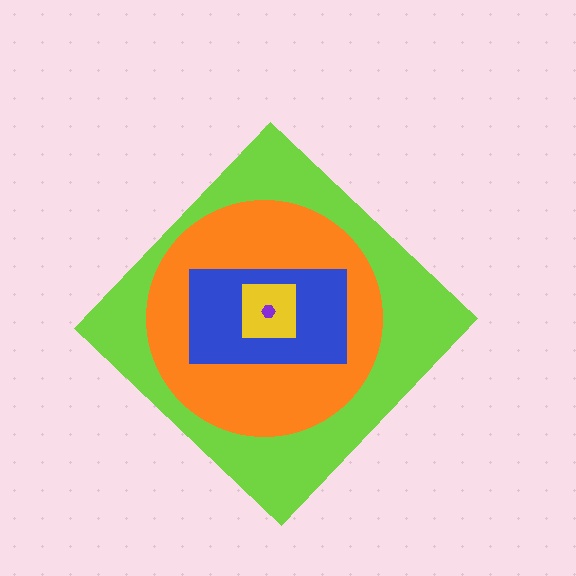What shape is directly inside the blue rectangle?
The yellow square.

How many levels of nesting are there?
5.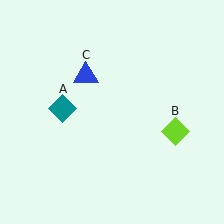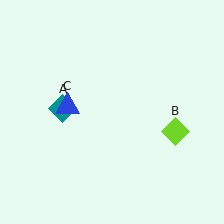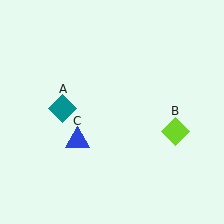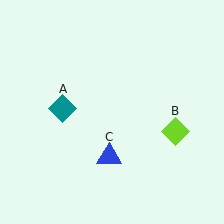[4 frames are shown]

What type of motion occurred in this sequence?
The blue triangle (object C) rotated counterclockwise around the center of the scene.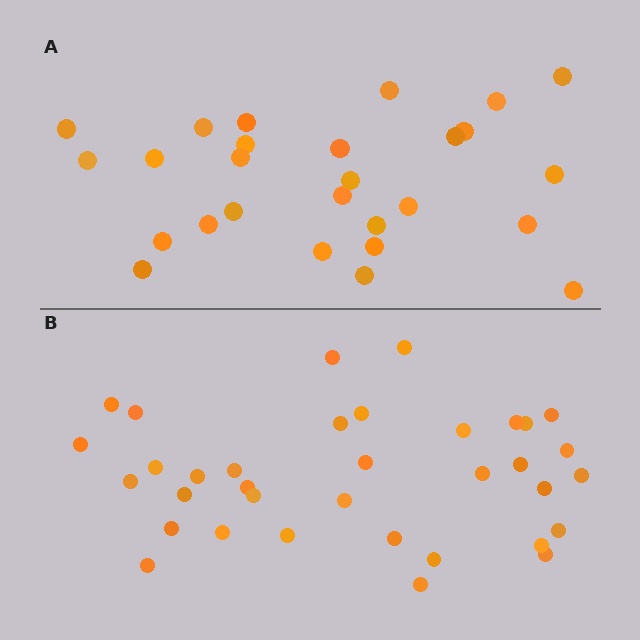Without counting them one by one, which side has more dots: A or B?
Region B (the bottom region) has more dots.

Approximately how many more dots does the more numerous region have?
Region B has roughly 8 or so more dots than region A.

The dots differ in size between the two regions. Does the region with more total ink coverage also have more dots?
No. Region A has more total ink coverage because its dots are larger, but region B actually contains more individual dots. Total area can be misleading — the number of items is what matters here.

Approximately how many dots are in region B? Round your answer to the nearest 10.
About 40 dots. (The exact count is 35, which rounds to 40.)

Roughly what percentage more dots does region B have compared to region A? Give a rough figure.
About 30% more.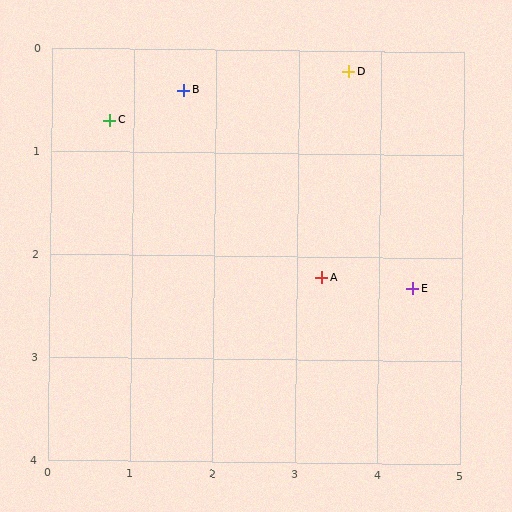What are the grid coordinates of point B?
Point B is at approximately (1.6, 0.4).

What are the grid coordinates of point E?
Point E is at approximately (4.4, 2.3).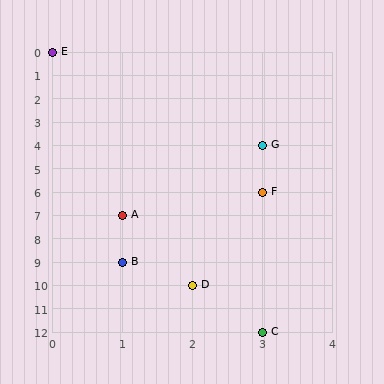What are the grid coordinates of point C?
Point C is at grid coordinates (3, 12).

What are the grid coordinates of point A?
Point A is at grid coordinates (1, 7).